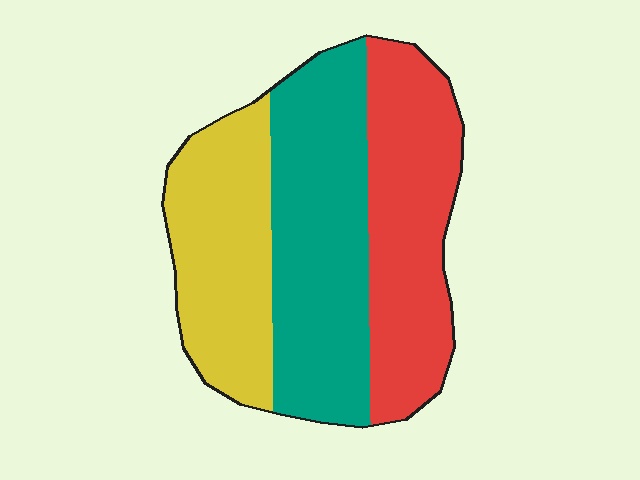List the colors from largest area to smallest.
From largest to smallest: teal, red, yellow.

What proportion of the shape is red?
Red takes up about one third (1/3) of the shape.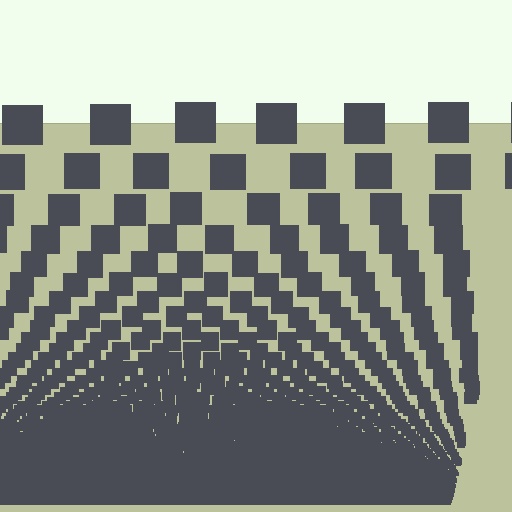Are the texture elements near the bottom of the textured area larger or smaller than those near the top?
Smaller. The gradient is inverted — elements near the bottom are smaller and denser.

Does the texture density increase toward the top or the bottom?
Density increases toward the bottom.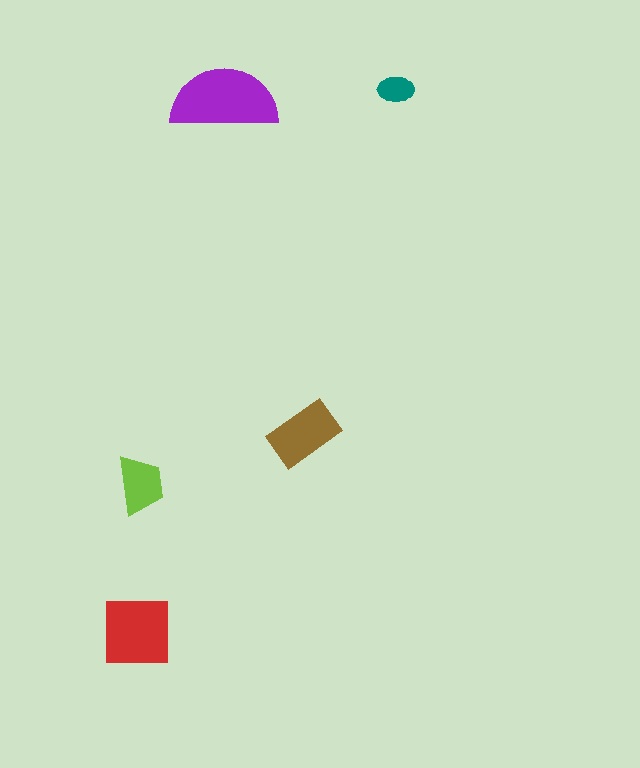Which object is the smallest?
The teal ellipse.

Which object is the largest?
The purple semicircle.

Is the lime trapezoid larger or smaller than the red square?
Smaller.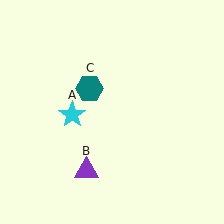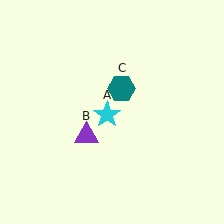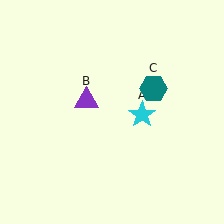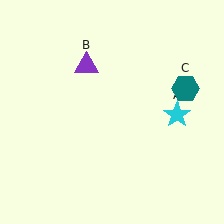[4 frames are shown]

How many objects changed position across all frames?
3 objects changed position: cyan star (object A), purple triangle (object B), teal hexagon (object C).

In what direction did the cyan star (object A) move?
The cyan star (object A) moved right.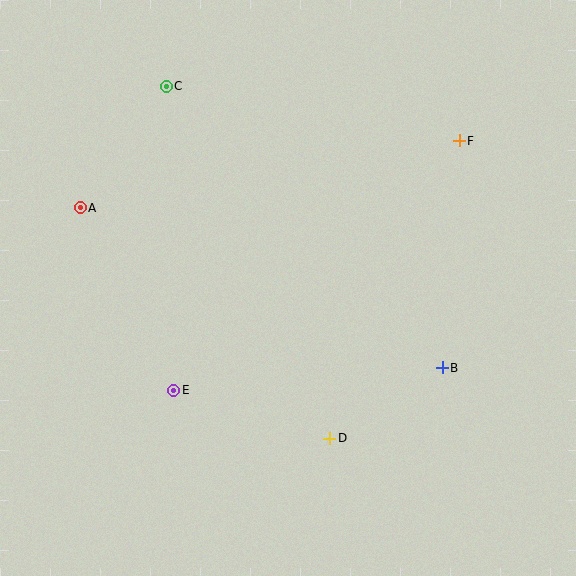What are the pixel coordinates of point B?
Point B is at (442, 368).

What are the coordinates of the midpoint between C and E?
The midpoint between C and E is at (170, 238).